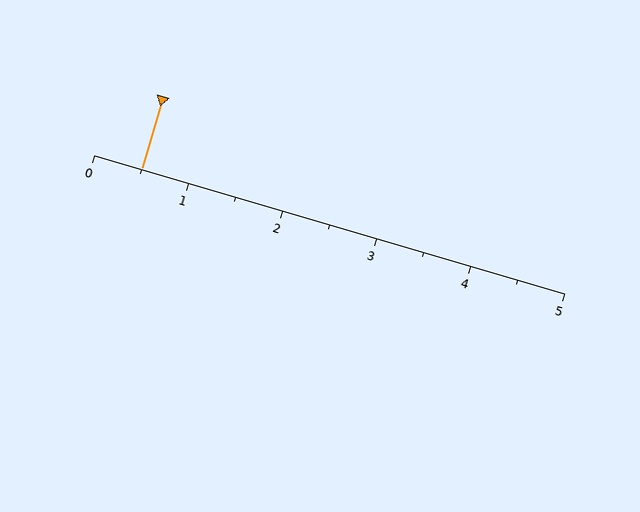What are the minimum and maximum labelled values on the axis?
The axis runs from 0 to 5.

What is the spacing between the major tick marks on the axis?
The major ticks are spaced 1 apart.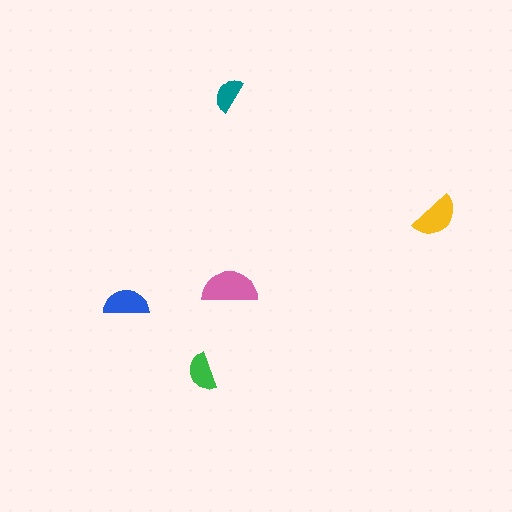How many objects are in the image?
There are 5 objects in the image.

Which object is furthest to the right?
The yellow semicircle is rightmost.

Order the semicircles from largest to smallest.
the pink one, the yellow one, the blue one, the green one, the teal one.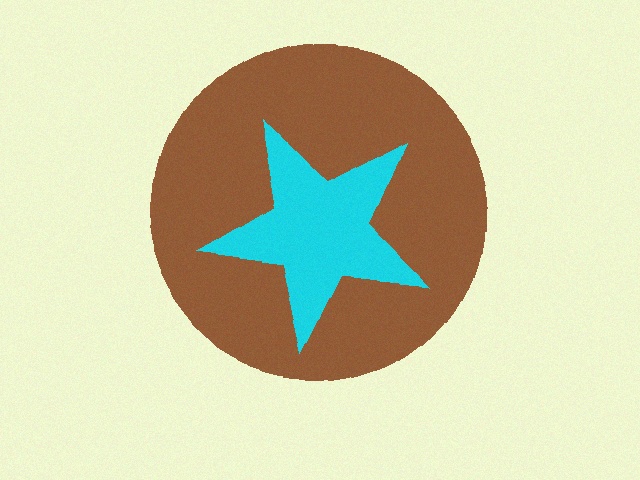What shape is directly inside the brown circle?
The cyan star.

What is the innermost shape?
The cyan star.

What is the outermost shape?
The brown circle.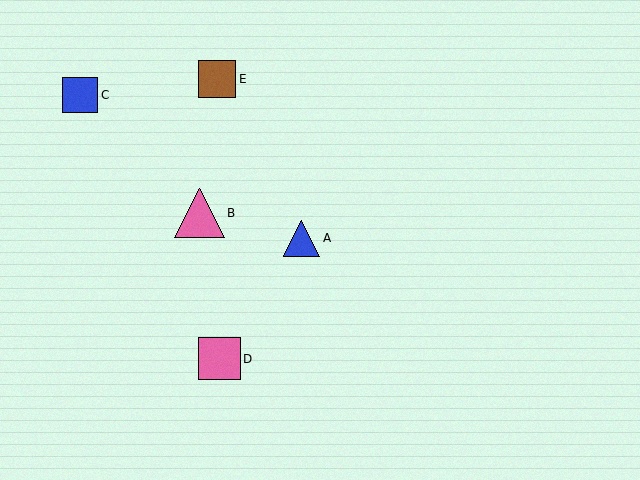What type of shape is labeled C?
Shape C is a blue square.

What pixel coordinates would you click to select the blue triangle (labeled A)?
Click at (302, 238) to select the blue triangle A.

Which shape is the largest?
The pink triangle (labeled B) is the largest.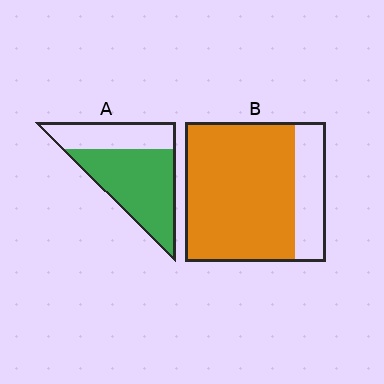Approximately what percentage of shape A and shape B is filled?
A is approximately 65% and B is approximately 80%.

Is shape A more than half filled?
Yes.